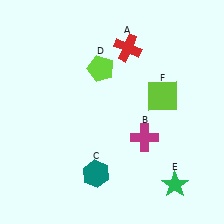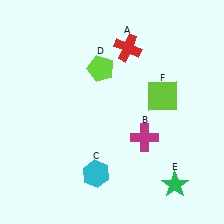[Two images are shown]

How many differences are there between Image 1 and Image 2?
There is 1 difference between the two images.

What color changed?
The hexagon (C) changed from teal in Image 1 to cyan in Image 2.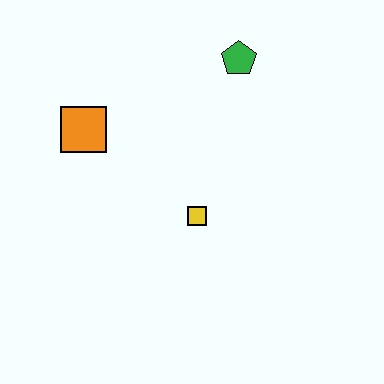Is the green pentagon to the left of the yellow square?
No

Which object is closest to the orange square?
The yellow square is closest to the orange square.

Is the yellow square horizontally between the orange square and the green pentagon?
Yes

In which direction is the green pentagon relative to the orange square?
The green pentagon is to the right of the orange square.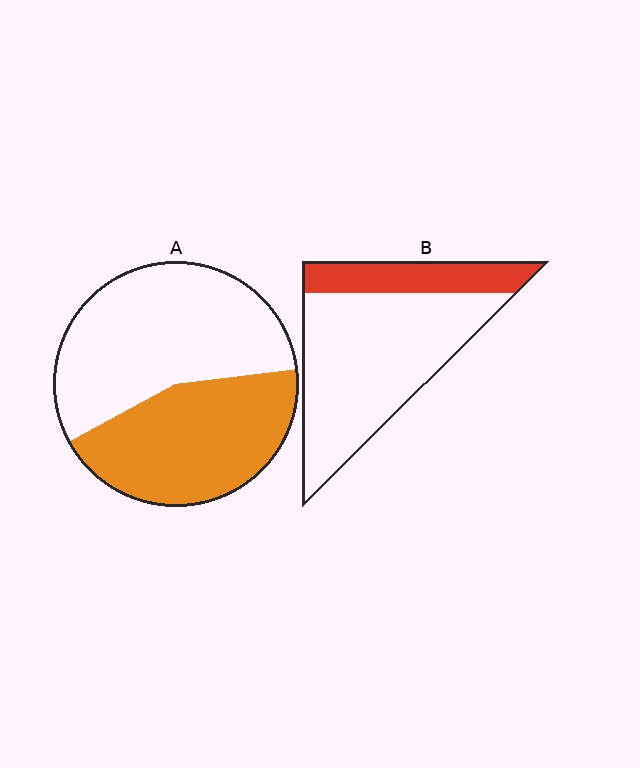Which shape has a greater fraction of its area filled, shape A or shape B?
Shape A.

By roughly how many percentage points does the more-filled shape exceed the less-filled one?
By roughly 20 percentage points (A over B).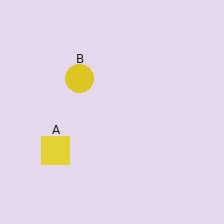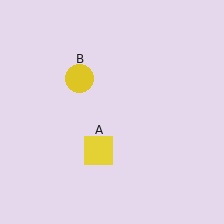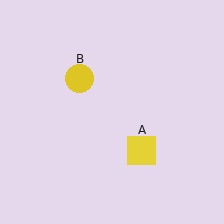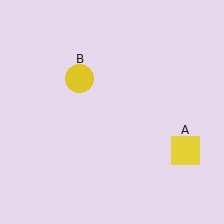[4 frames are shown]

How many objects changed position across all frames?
1 object changed position: yellow square (object A).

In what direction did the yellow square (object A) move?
The yellow square (object A) moved right.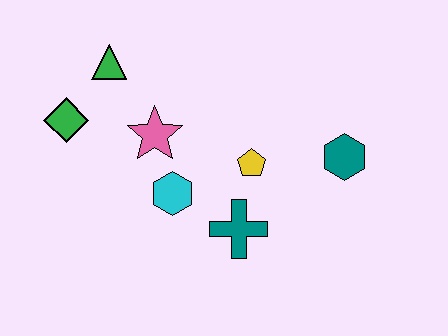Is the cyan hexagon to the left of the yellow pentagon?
Yes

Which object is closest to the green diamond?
The green triangle is closest to the green diamond.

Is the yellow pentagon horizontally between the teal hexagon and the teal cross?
Yes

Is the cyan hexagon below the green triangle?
Yes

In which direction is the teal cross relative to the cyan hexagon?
The teal cross is to the right of the cyan hexagon.